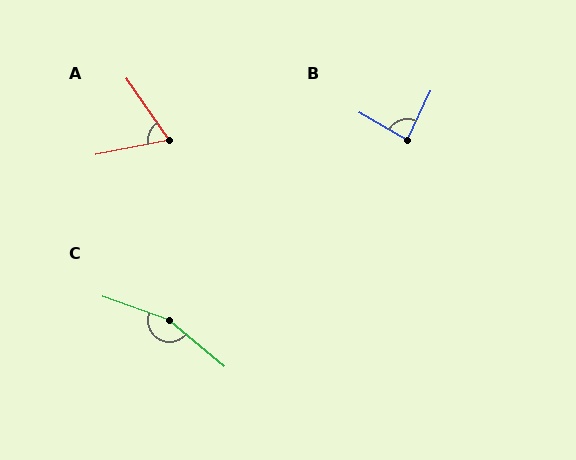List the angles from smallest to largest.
A (66°), B (85°), C (160°).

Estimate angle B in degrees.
Approximately 85 degrees.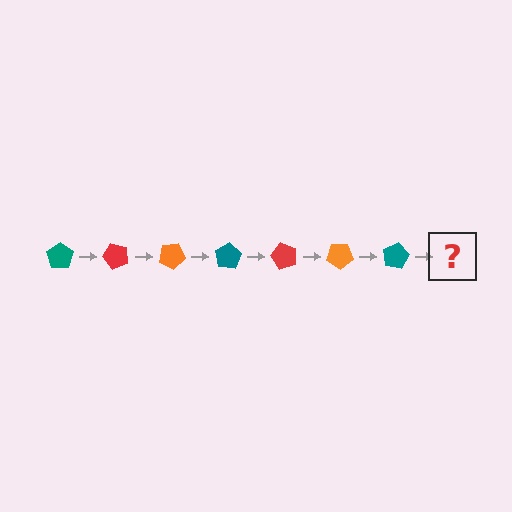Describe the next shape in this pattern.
It should be a red pentagon, rotated 350 degrees from the start.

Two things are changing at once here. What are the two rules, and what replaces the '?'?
The two rules are that it rotates 50 degrees each step and the color cycles through teal, red, and orange. The '?' should be a red pentagon, rotated 350 degrees from the start.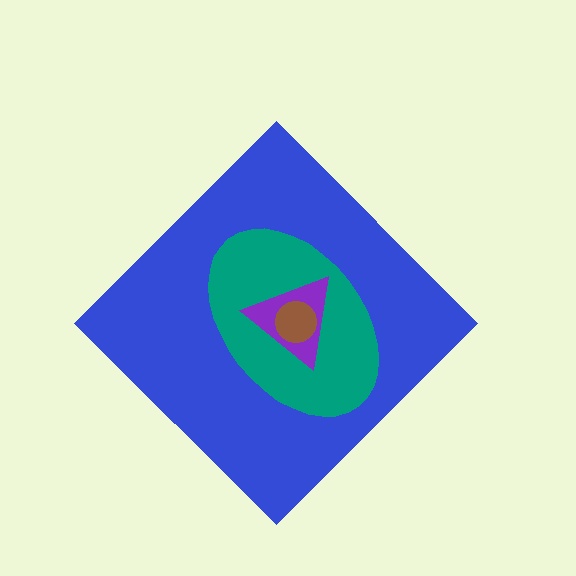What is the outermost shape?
The blue diamond.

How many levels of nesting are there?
4.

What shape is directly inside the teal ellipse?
The purple triangle.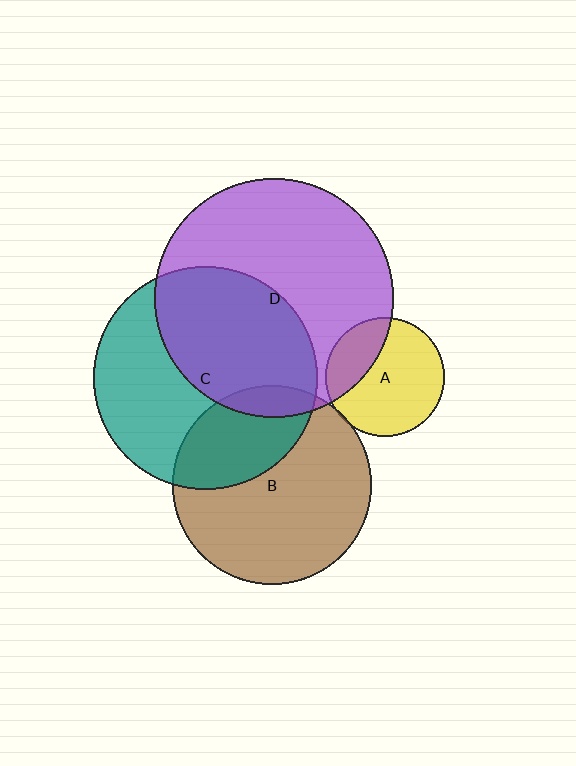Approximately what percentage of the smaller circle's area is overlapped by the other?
Approximately 10%.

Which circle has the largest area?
Circle D (purple).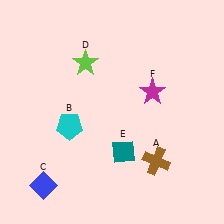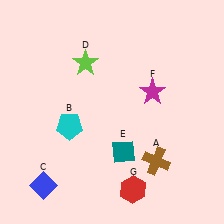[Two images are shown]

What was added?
A red hexagon (G) was added in Image 2.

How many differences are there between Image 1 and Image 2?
There is 1 difference between the two images.